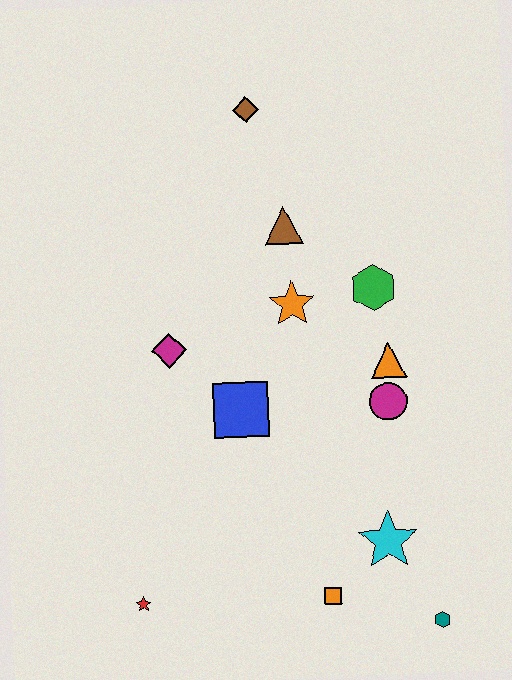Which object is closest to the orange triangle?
The magenta circle is closest to the orange triangle.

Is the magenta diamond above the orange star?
No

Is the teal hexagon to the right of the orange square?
Yes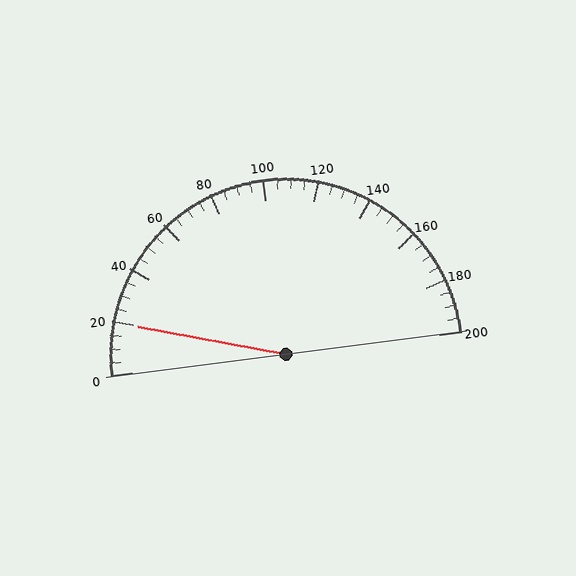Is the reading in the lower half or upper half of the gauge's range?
The reading is in the lower half of the range (0 to 200).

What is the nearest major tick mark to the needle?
The nearest major tick mark is 20.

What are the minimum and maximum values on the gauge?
The gauge ranges from 0 to 200.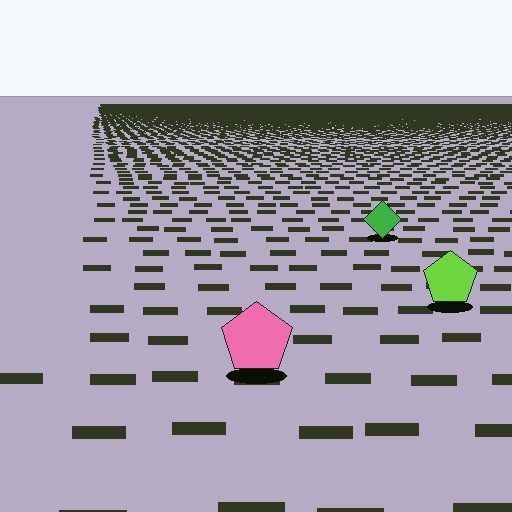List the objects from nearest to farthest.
From nearest to farthest: the pink pentagon, the lime pentagon, the green diamond.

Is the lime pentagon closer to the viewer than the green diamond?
Yes. The lime pentagon is closer — you can tell from the texture gradient: the ground texture is coarser near it.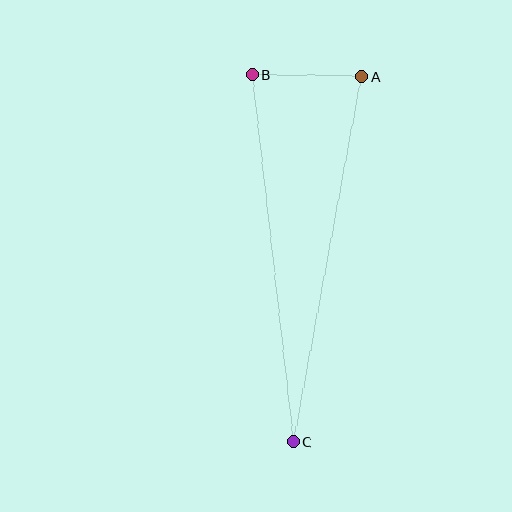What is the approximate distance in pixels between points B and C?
The distance between B and C is approximately 369 pixels.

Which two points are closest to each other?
Points A and B are closest to each other.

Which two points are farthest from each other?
Points A and C are farthest from each other.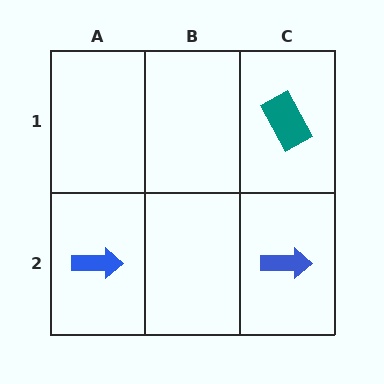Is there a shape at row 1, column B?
No, that cell is empty.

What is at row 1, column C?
A teal rectangle.